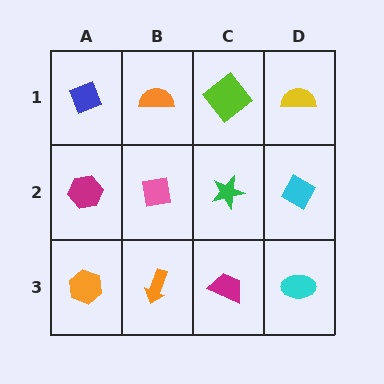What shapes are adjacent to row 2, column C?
A lime diamond (row 1, column C), a magenta trapezoid (row 3, column C), a pink square (row 2, column B), a cyan diamond (row 2, column D).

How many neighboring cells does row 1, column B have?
3.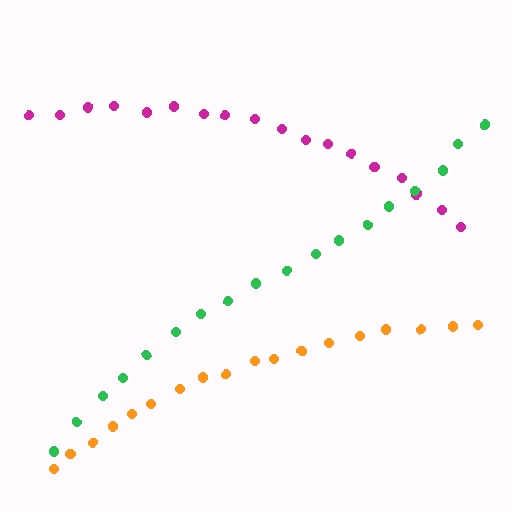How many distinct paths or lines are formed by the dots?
There are 3 distinct paths.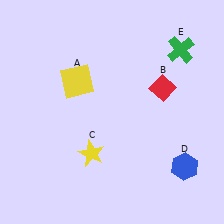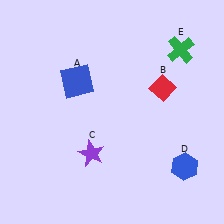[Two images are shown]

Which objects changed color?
A changed from yellow to blue. C changed from yellow to purple.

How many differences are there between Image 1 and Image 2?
There are 2 differences between the two images.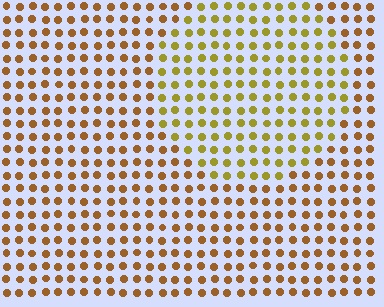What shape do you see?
I see a circle.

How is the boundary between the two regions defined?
The boundary is defined purely by a slight shift in hue (about 29 degrees). Spacing, size, and orientation are identical on both sides.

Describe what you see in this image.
The image is filled with small brown elements in a uniform arrangement. A circle-shaped region is visible where the elements are tinted to a slightly different hue, forming a subtle color boundary.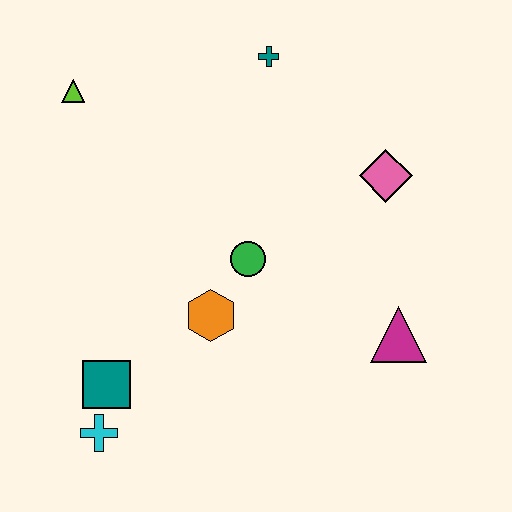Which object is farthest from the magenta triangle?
The lime triangle is farthest from the magenta triangle.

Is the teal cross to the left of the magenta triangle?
Yes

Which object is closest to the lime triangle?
The teal cross is closest to the lime triangle.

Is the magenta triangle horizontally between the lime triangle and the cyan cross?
No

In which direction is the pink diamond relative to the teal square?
The pink diamond is to the right of the teal square.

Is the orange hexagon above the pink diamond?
No